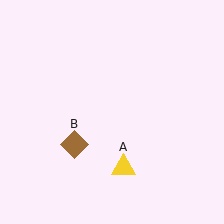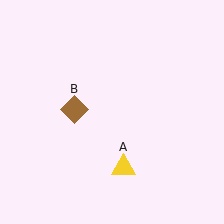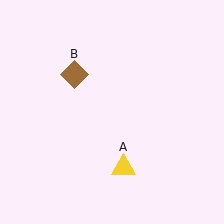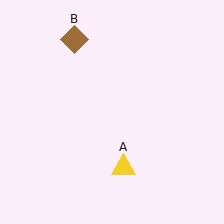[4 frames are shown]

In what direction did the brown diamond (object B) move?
The brown diamond (object B) moved up.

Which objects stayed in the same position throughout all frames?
Yellow triangle (object A) remained stationary.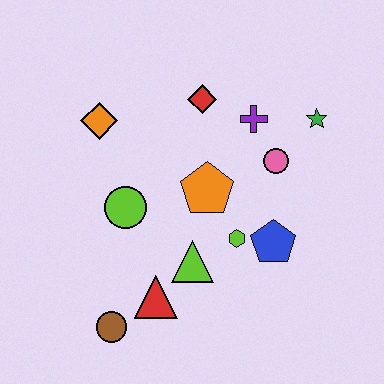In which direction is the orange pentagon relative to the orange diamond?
The orange pentagon is to the right of the orange diamond.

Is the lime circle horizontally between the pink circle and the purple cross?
No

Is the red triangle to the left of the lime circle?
No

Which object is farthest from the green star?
The brown circle is farthest from the green star.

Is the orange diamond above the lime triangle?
Yes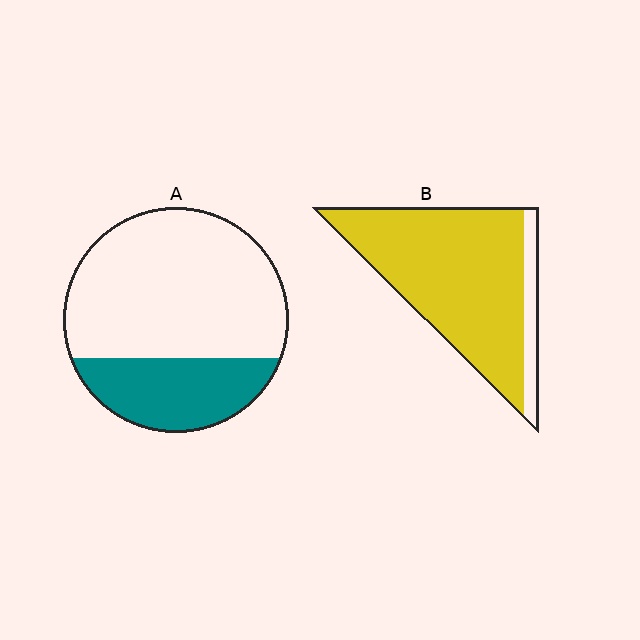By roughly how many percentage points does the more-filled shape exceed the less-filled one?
By roughly 60 percentage points (B over A).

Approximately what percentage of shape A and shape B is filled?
A is approximately 30% and B is approximately 85%.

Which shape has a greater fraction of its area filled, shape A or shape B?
Shape B.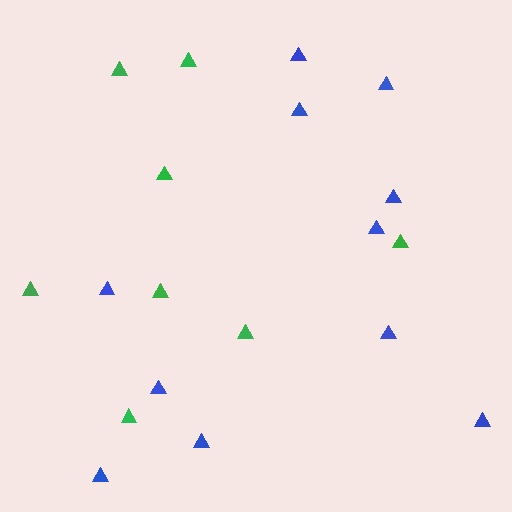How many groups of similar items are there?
There are 2 groups: one group of green triangles (8) and one group of blue triangles (11).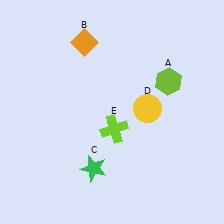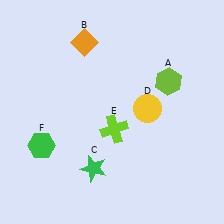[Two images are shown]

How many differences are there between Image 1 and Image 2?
There is 1 difference between the two images.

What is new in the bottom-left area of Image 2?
A green hexagon (F) was added in the bottom-left area of Image 2.